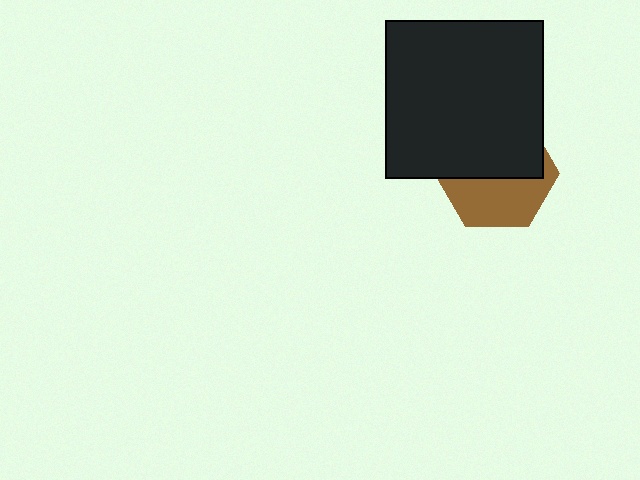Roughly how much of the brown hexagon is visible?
About half of it is visible (roughly 46%).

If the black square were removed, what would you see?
You would see the complete brown hexagon.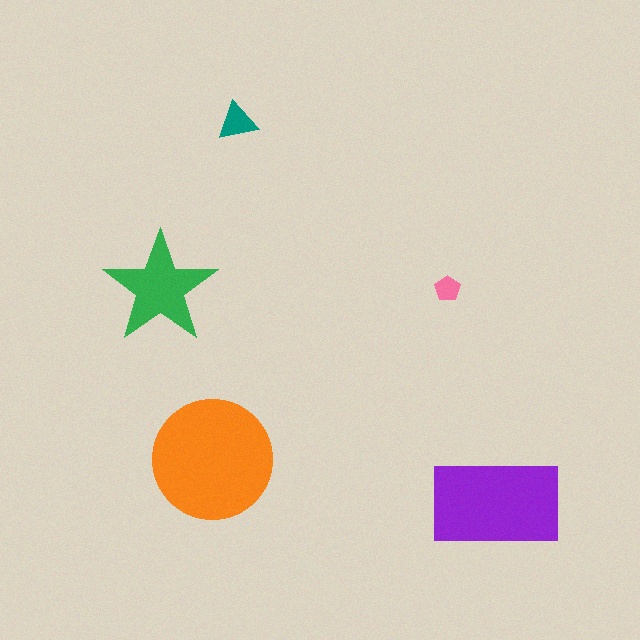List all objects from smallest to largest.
The pink pentagon, the teal triangle, the green star, the purple rectangle, the orange circle.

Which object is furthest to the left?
The green star is leftmost.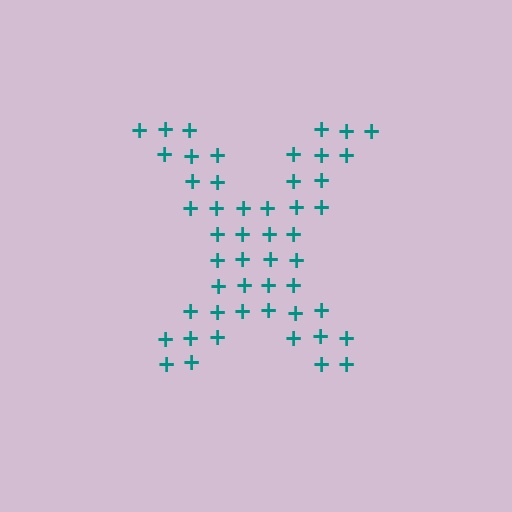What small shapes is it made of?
It is made of small plus signs.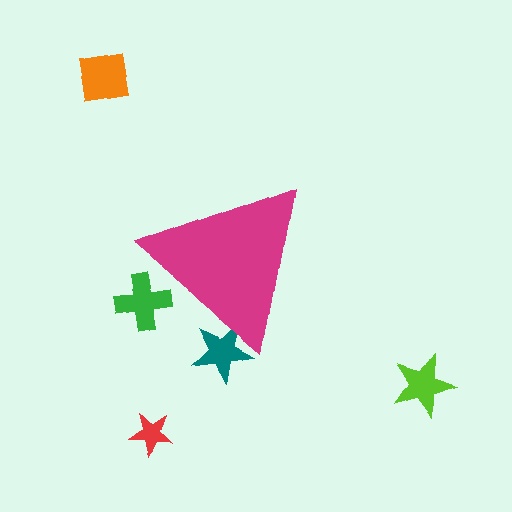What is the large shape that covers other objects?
A magenta triangle.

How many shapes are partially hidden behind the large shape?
2 shapes are partially hidden.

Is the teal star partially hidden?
Yes, the teal star is partially hidden behind the magenta triangle.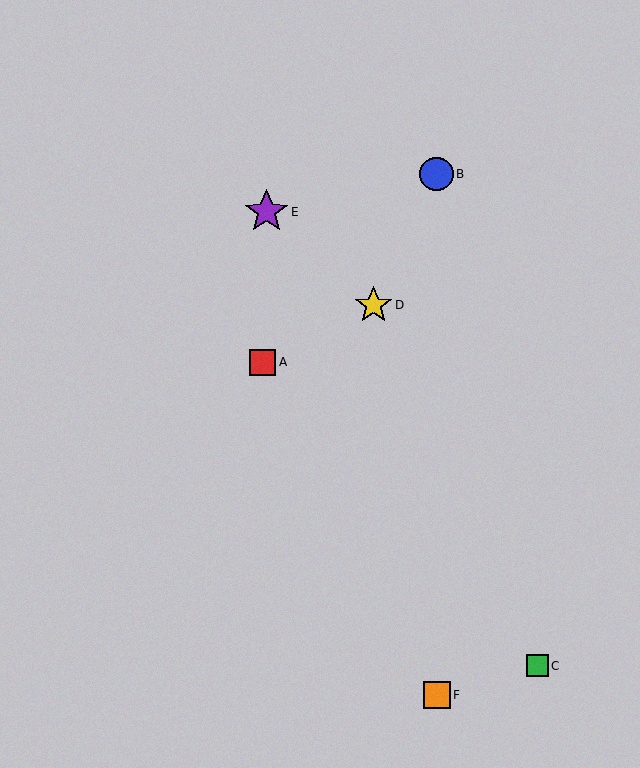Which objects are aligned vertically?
Objects B, F are aligned vertically.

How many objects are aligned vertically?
2 objects (B, F) are aligned vertically.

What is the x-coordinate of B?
Object B is at x≈437.